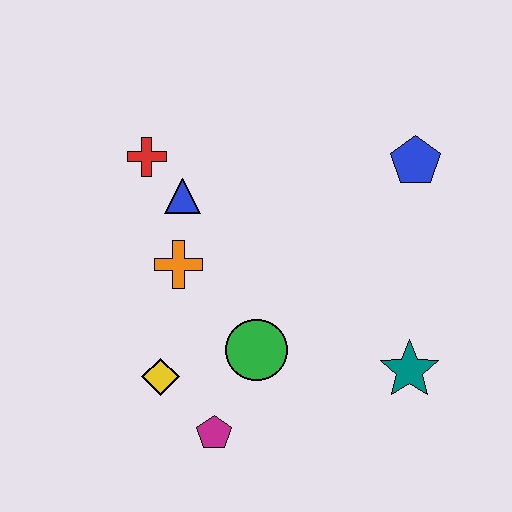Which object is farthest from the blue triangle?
The teal star is farthest from the blue triangle.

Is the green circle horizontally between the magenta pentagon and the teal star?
Yes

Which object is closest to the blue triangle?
The red cross is closest to the blue triangle.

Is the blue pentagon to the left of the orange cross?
No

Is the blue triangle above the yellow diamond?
Yes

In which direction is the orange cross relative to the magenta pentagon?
The orange cross is above the magenta pentagon.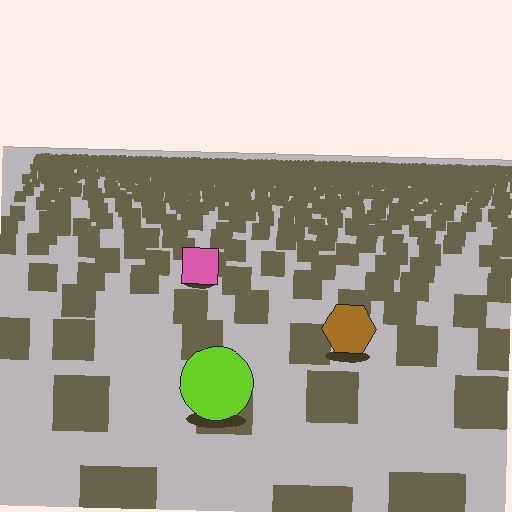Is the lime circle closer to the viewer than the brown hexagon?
Yes. The lime circle is closer — you can tell from the texture gradient: the ground texture is coarser near it.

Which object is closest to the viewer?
The lime circle is closest. The texture marks near it are larger and more spread out.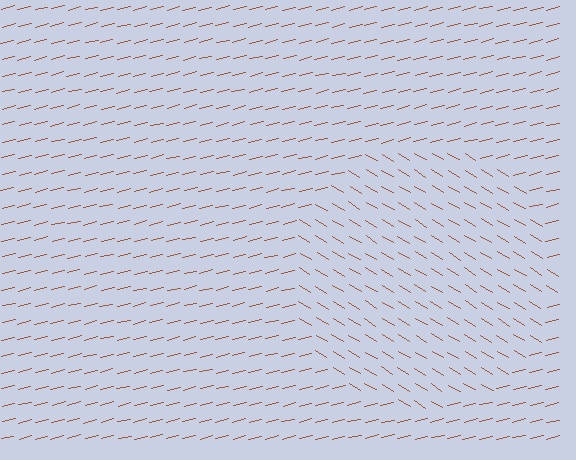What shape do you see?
I see a circle.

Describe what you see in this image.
The image is filled with small brown line segments. A circle region in the image has lines oriented differently from the surrounding lines, creating a visible texture boundary.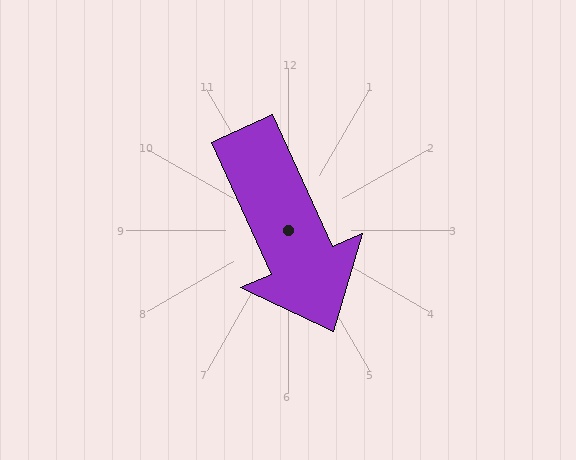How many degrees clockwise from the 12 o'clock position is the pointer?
Approximately 156 degrees.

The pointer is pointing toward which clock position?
Roughly 5 o'clock.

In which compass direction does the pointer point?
Southeast.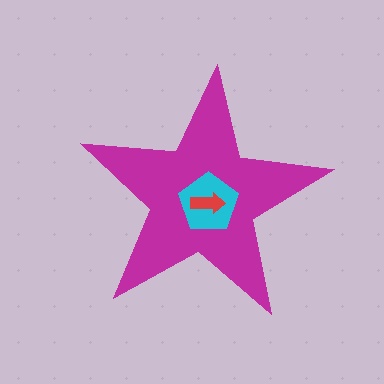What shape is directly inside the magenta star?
The cyan pentagon.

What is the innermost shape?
The red arrow.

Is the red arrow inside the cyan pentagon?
Yes.